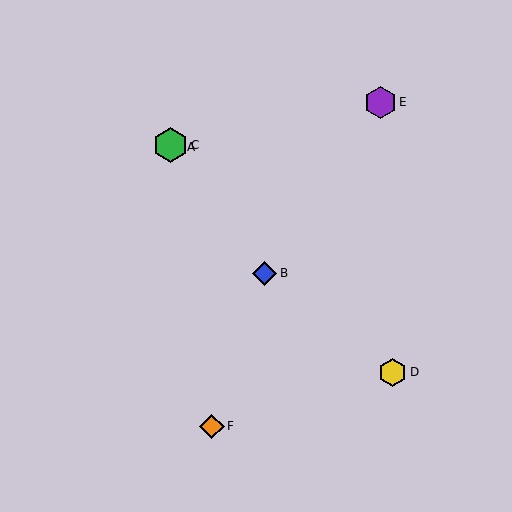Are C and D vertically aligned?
No, C is at x≈171 and D is at x≈392.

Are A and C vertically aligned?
Yes, both are at x≈171.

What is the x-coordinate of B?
Object B is at x≈265.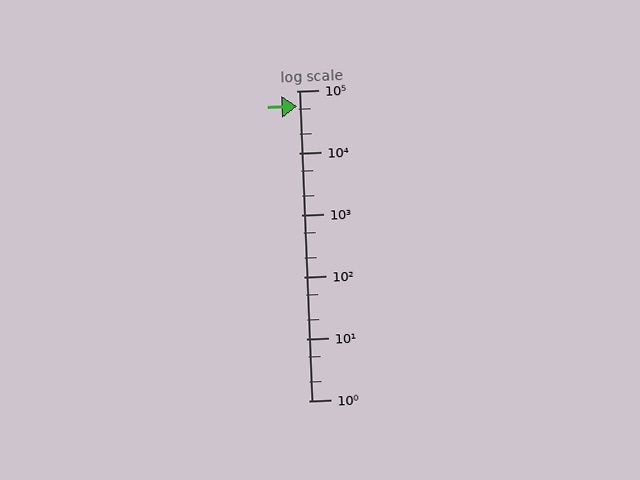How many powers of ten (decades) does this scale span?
The scale spans 5 decades, from 1 to 100000.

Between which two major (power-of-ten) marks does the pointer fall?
The pointer is between 10000 and 100000.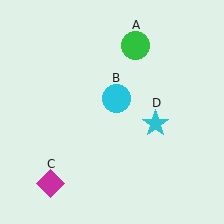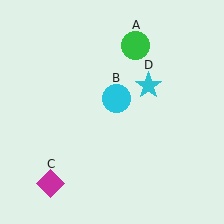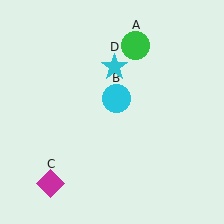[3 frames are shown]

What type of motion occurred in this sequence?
The cyan star (object D) rotated counterclockwise around the center of the scene.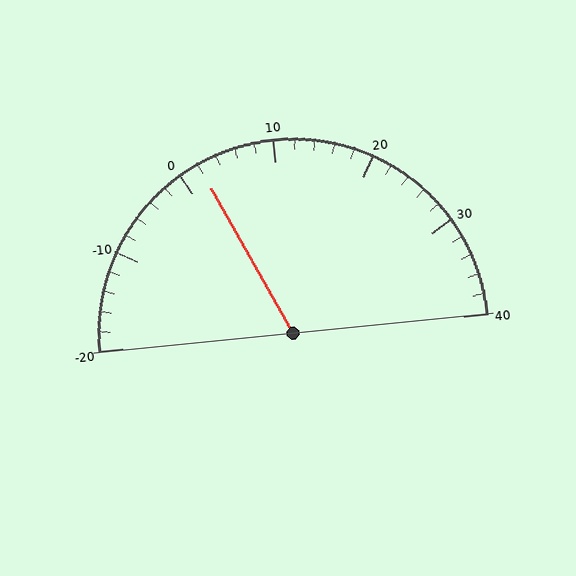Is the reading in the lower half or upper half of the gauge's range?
The reading is in the lower half of the range (-20 to 40).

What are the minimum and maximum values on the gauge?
The gauge ranges from -20 to 40.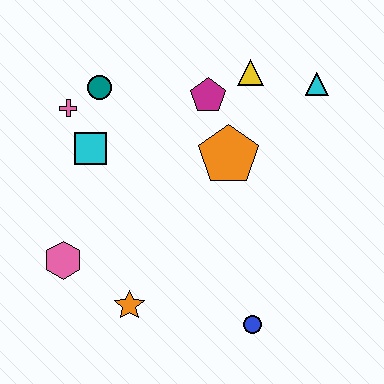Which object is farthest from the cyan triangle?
The pink hexagon is farthest from the cyan triangle.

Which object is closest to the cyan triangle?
The yellow triangle is closest to the cyan triangle.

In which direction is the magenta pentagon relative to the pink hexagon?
The magenta pentagon is above the pink hexagon.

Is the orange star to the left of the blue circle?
Yes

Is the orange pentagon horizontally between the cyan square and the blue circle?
Yes